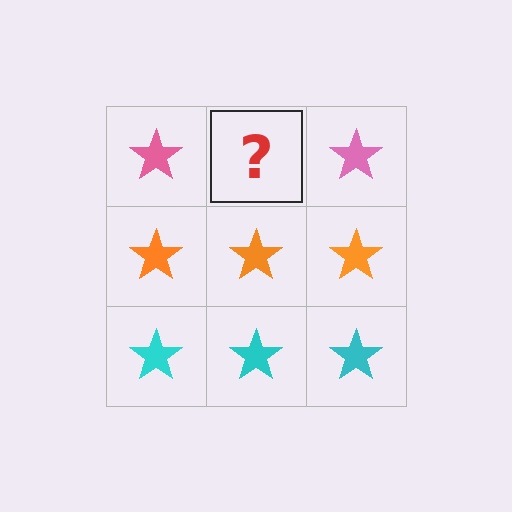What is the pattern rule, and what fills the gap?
The rule is that each row has a consistent color. The gap should be filled with a pink star.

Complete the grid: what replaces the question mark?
The question mark should be replaced with a pink star.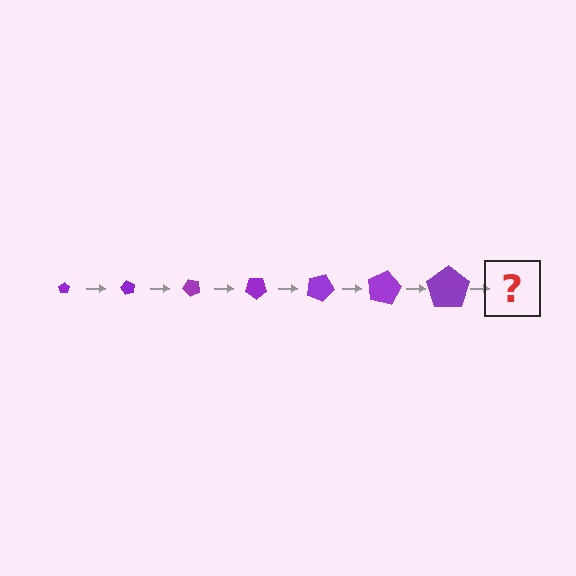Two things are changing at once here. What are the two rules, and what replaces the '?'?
The two rules are that the pentagon grows larger each step and it rotates 60 degrees each step. The '?' should be a pentagon, larger than the previous one and rotated 420 degrees from the start.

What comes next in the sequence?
The next element should be a pentagon, larger than the previous one and rotated 420 degrees from the start.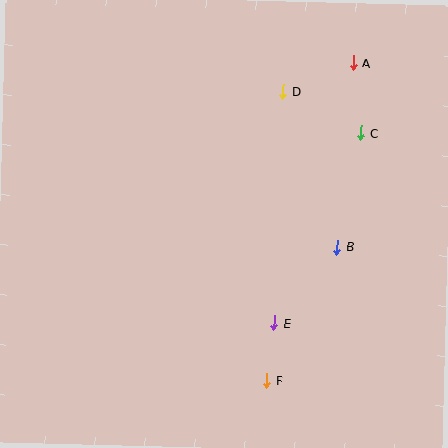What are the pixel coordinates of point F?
Point F is at (267, 381).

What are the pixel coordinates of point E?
Point E is at (274, 323).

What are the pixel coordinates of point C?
Point C is at (361, 133).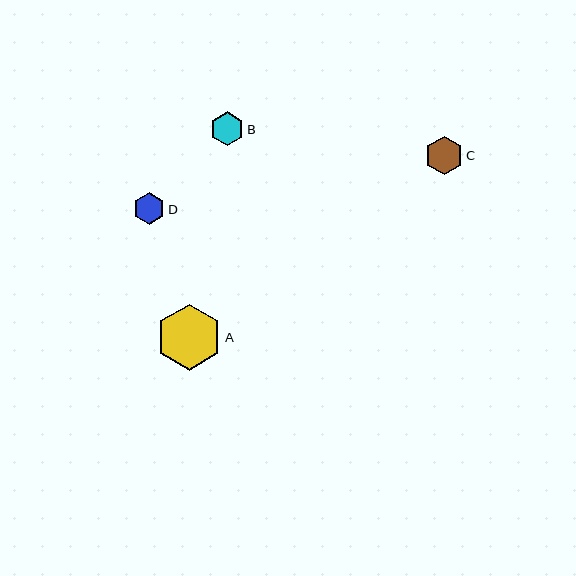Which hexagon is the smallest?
Hexagon D is the smallest with a size of approximately 32 pixels.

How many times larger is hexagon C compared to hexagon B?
Hexagon C is approximately 1.1 times the size of hexagon B.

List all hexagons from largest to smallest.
From largest to smallest: A, C, B, D.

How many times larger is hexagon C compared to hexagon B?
Hexagon C is approximately 1.1 times the size of hexagon B.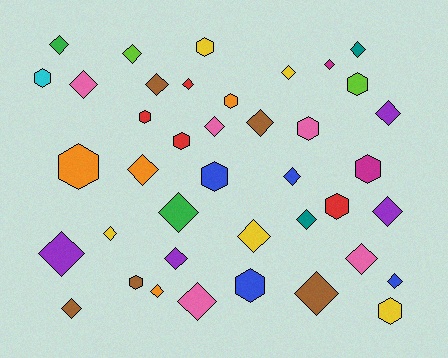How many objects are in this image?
There are 40 objects.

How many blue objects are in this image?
There are 4 blue objects.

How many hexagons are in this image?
There are 14 hexagons.